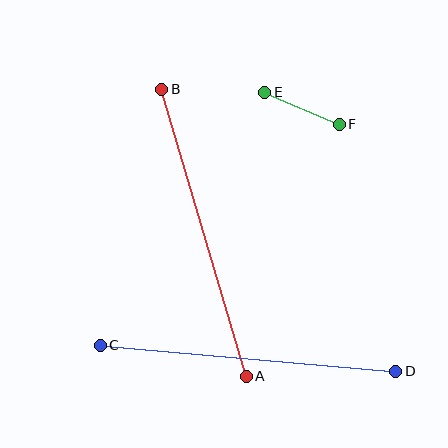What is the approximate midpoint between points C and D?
The midpoint is at approximately (248, 358) pixels.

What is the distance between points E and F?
The distance is approximately 81 pixels.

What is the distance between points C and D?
The distance is approximately 296 pixels.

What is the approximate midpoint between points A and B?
The midpoint is at approximately (204, 233) pixels.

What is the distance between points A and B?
The distance is approximately 299 pixels.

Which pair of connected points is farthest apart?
Points A and B are farthest apart.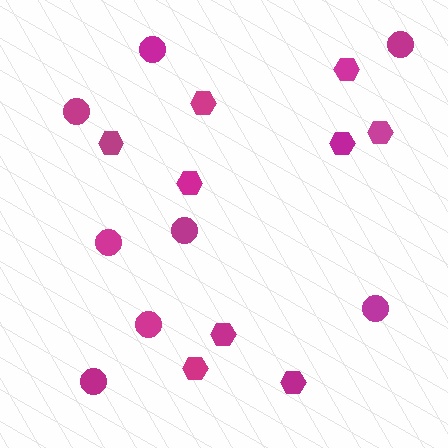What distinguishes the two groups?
There are 2 groups: one group of hexagons (9) and one group of circles (8).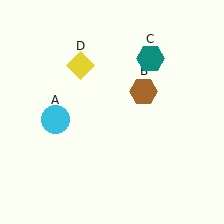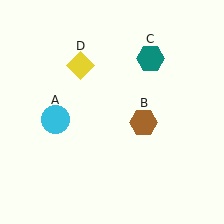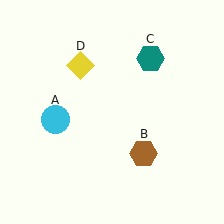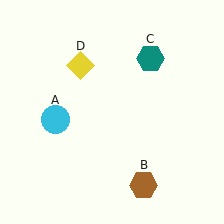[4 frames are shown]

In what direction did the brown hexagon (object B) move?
The brown hexagon (object B) moved down.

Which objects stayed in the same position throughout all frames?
Cyan circle (object A) and teal hexagon (object C) and yellow diamond (object D) remained stationary.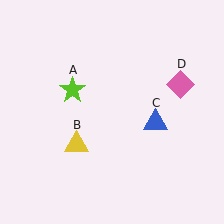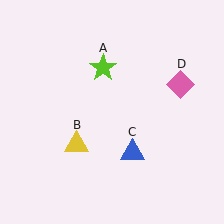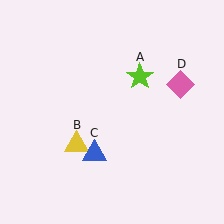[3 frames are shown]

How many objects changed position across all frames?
2 objects changed position: lime star (object A), blue triangle (object C).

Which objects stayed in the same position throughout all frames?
Yellow triangle (object B) and pink diamond (object D) remained stationary.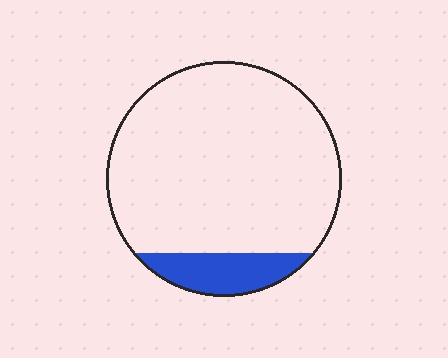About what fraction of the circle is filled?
About one eighth (1/8).